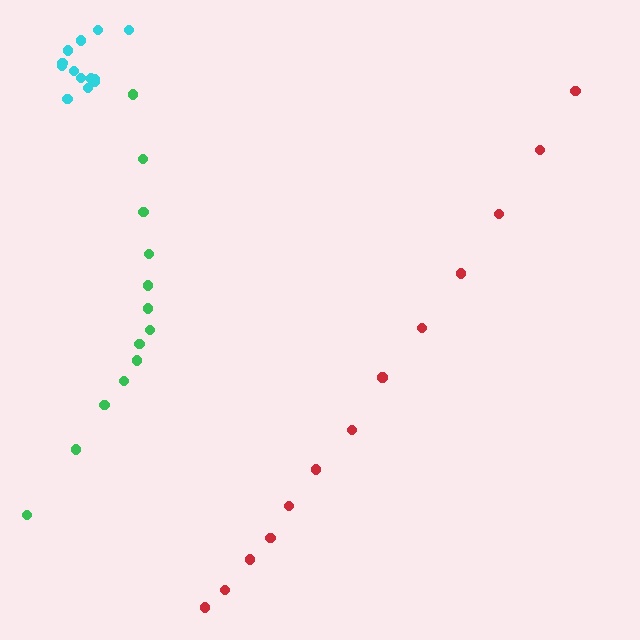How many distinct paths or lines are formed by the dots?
There are 3 distinct paths.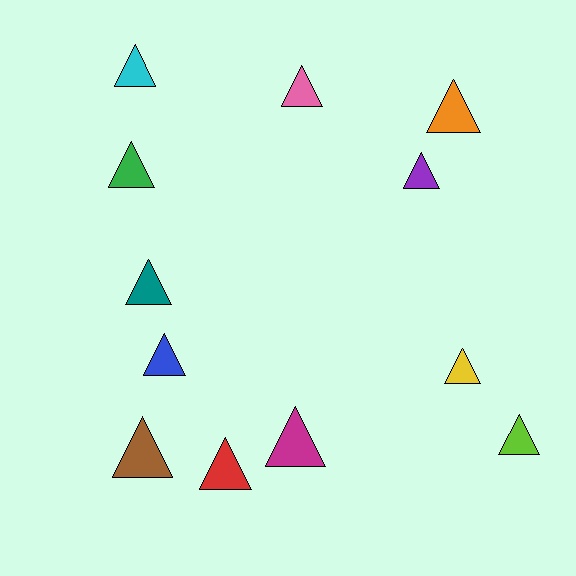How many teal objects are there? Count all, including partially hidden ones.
There is 1 teal object.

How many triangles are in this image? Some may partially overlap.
There are 12 triangles.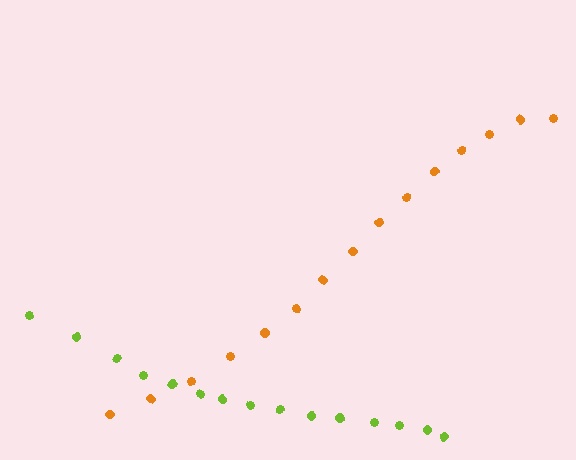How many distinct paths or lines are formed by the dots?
There are 2 distinct paths.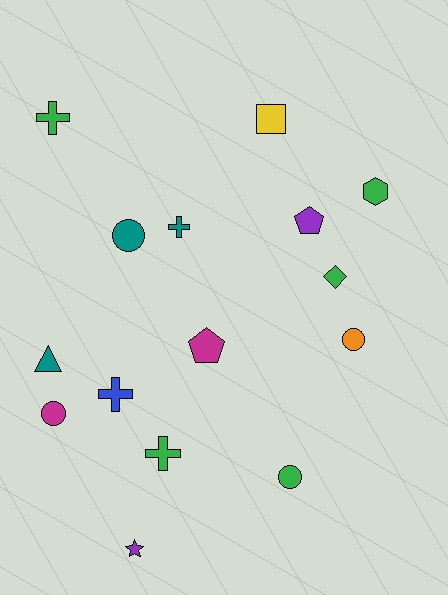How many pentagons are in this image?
There are 2 pentagons.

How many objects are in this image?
There are 15 objects.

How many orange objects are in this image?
There is 1 orange object.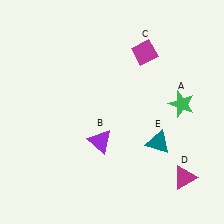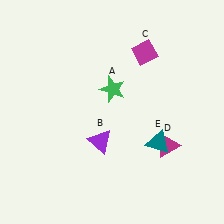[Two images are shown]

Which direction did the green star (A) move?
The green star (A) moved left.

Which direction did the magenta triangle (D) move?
The magenta triangle (D) moved up.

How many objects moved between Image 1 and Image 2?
2 objects moved between the two images.